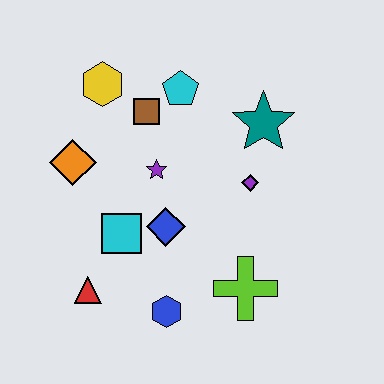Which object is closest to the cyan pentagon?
The brown square is closest to the cyan pentagon.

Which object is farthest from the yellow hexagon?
The lime cross is farthest from the yellow hexagon.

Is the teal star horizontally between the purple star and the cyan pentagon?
No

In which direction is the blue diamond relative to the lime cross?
The blue diamond is to the left of the lime cross.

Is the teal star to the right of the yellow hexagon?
Yes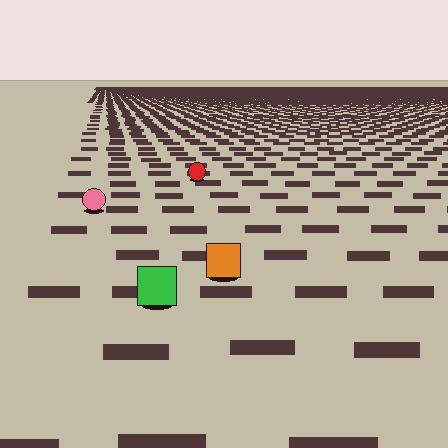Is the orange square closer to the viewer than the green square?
No. The green square is closer — you can tell from the texture gradient: the ground texture is coarser near it.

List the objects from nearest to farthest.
From nearest to farthest: the green square, the orange square, the pink circle, the red circle.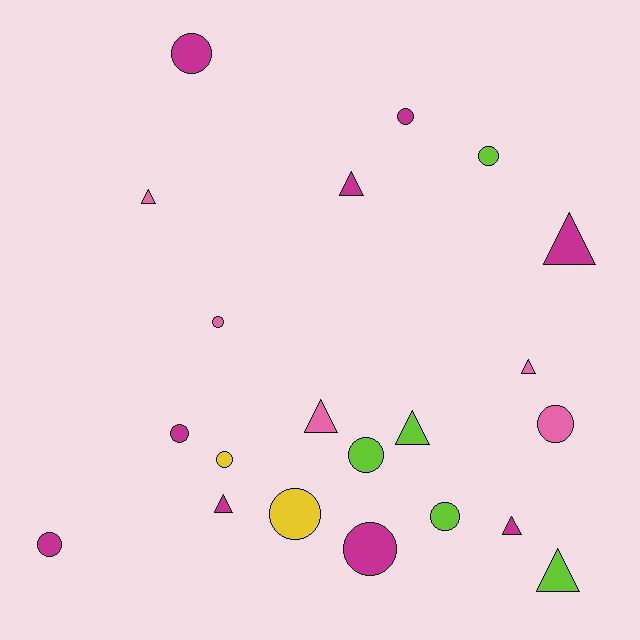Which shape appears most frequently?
Circle, with 12 objects.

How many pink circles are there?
There are 2 pink circles.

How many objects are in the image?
There are 21 objects.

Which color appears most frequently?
Magenta, with 9 objects.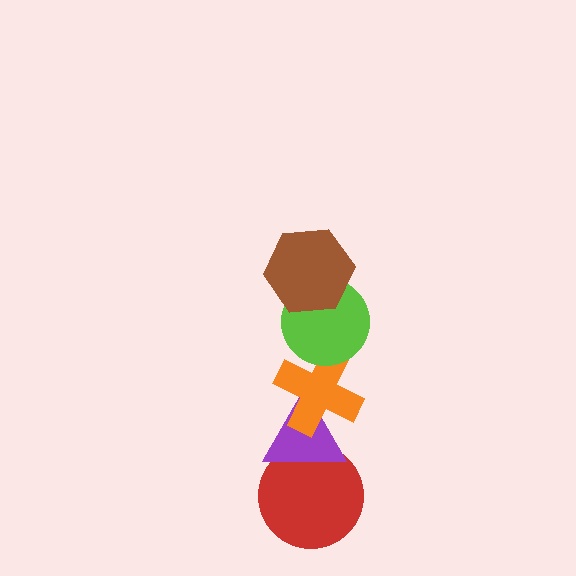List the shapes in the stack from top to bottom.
From top to bottom: the brown hexagon, the lime circle, the orange cross, the purple triangle, the red circle.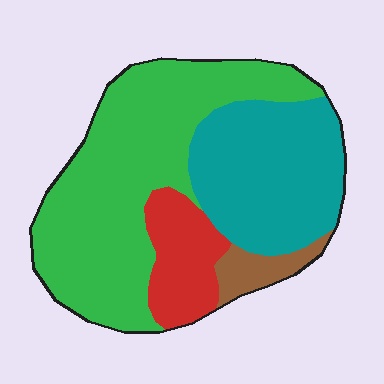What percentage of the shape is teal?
Teal takes up between a sixth and a third of the shape.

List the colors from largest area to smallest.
From largest to smallest: green, teal, red, brown.